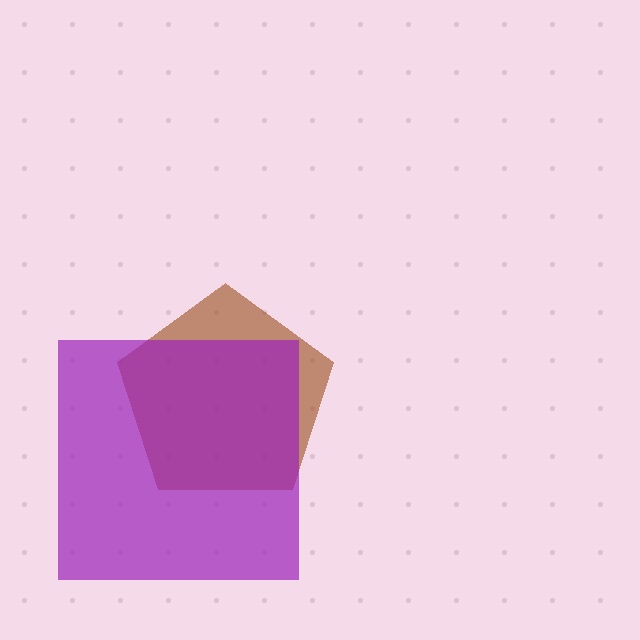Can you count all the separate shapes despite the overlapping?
Yes, there are 2 separate shapes.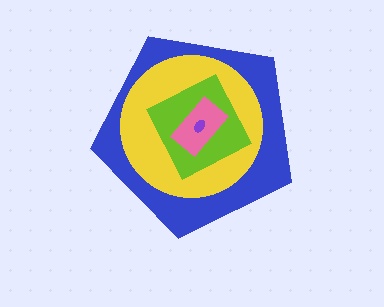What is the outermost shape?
The blue pentagon.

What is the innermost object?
The purple ellipse.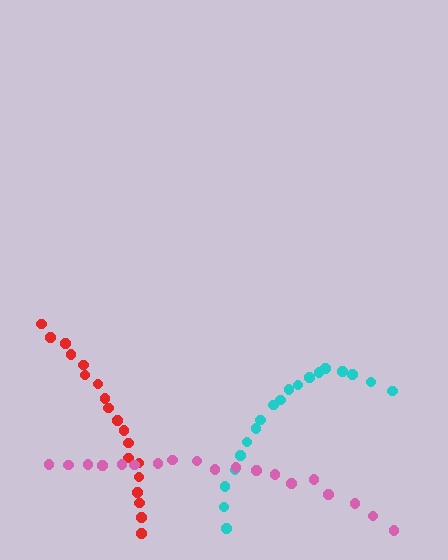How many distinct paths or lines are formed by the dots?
There are 3 distinct paths.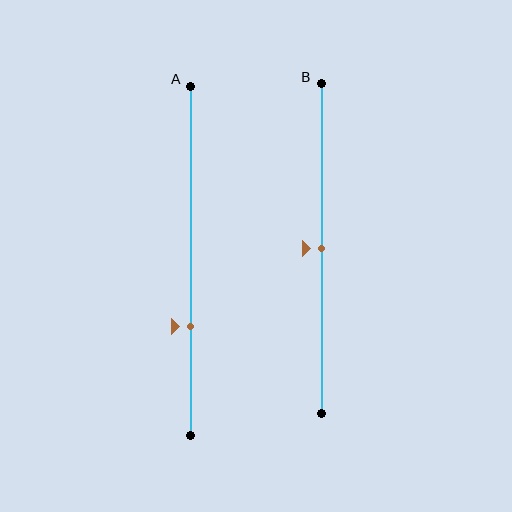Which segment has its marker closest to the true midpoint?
Segment B has its marker closest to the true midpoint.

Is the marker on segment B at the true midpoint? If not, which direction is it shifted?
Yes, the marker on segment B is at the true midpoint.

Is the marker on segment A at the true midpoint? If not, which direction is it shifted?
No, the marker on segment A is shifted downward by about 19% of the segment length.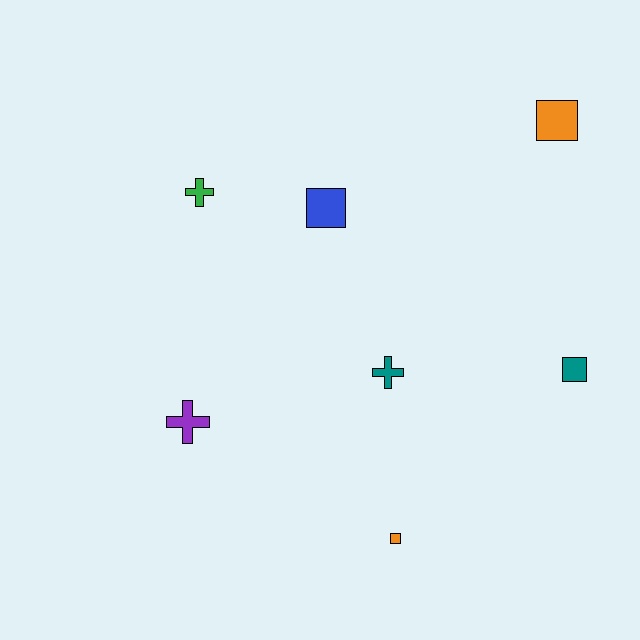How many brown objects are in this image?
There are no brown objects.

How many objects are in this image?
There are 7 objects.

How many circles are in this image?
There are no circles.